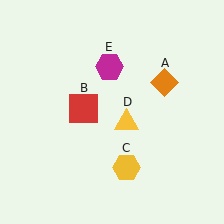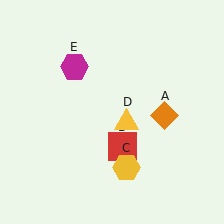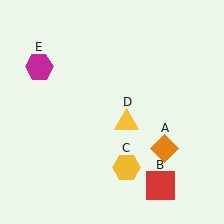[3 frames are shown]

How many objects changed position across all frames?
3 objects changed position: orange diamond (object A), red square (object B), magenta hexagon (object E).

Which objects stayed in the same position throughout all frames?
Yellow hexagon (object C) and yellow triangle (object D) remained stationary.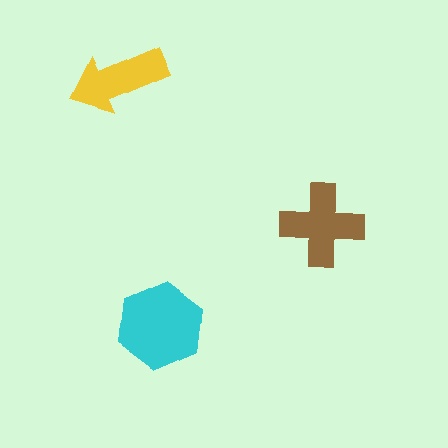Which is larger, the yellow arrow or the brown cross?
The brown cross.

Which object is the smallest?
The yellow arrow.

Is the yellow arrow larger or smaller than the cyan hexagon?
Smaller.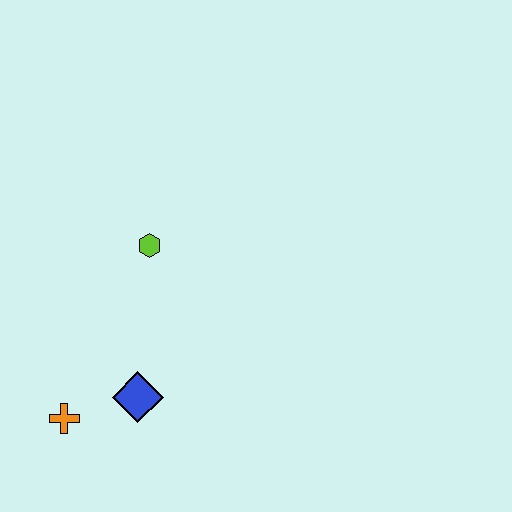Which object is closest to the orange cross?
The blue diamond is closest to the orange cross.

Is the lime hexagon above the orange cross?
Yes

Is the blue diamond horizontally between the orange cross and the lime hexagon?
Yes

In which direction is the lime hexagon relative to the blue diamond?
The lime hexagon is above the blue diamond.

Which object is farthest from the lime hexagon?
The orange cross is farthest from the lime hexagon.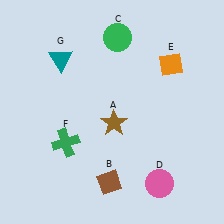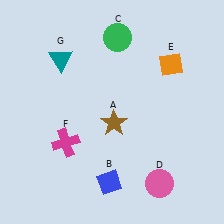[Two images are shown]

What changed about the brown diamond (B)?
In Image 1, B is brown. In Image 2, it changed to blue.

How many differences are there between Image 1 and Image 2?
There are 2 differences between the two images.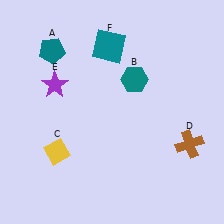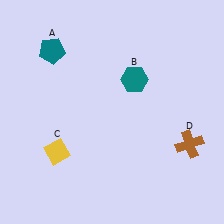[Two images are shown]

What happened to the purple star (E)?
The purple star (E) was removed in Image 2. It was in the top-left area of Image 1.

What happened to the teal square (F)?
The teal square (F) was removed in Image 2. It was in the top-left area of Image 1.